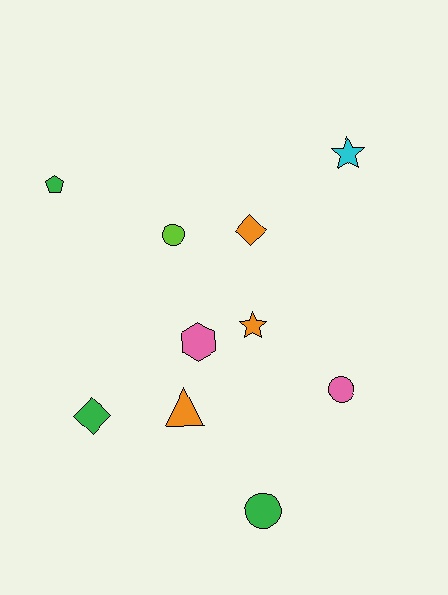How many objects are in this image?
There are 10 objects.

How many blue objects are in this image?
There are no blue objects.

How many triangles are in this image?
There is 1 triangle.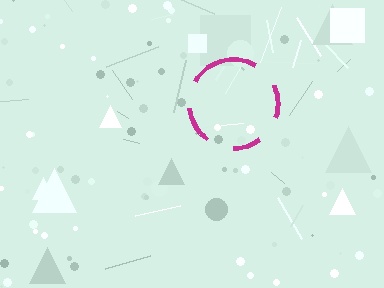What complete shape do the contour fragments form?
The contour fragments form a circle.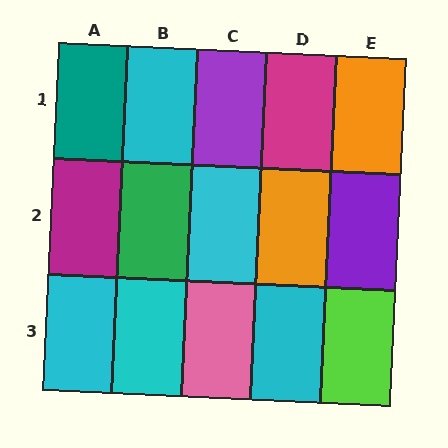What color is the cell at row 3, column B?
Cyan.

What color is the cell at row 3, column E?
Lime.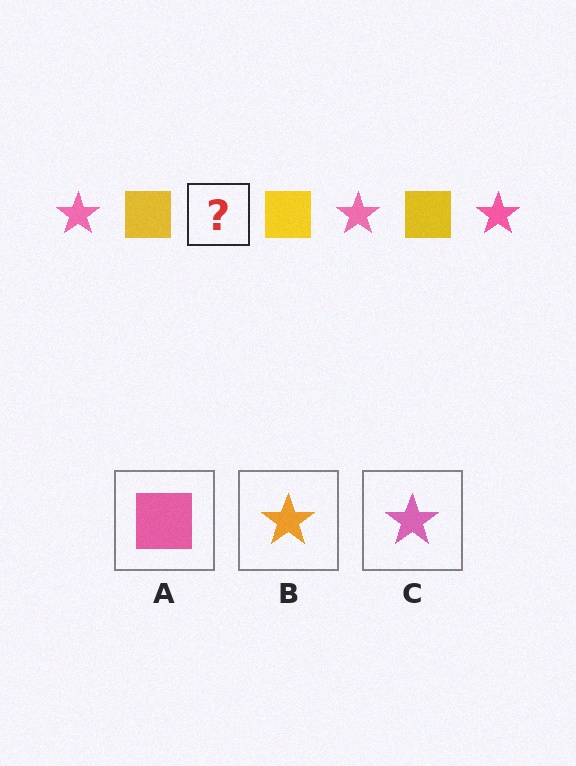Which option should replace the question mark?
Option C.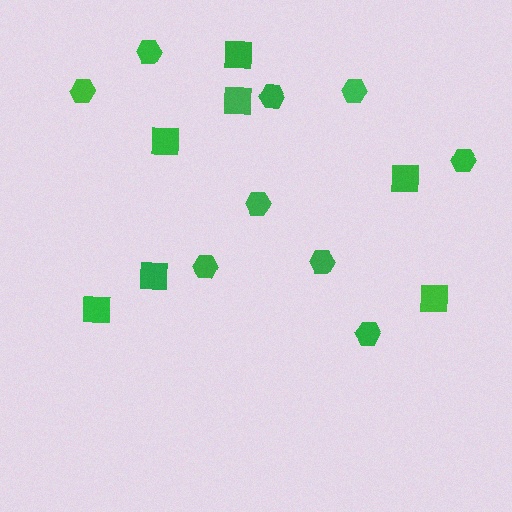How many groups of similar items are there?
There are 2 groups: one group of hexagons (9) and one group of squares (7).